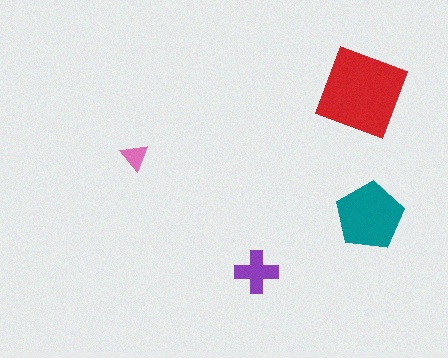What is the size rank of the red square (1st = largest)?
1st.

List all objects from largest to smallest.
The red square, the teal pentagon, the purple cross, the pink triangle.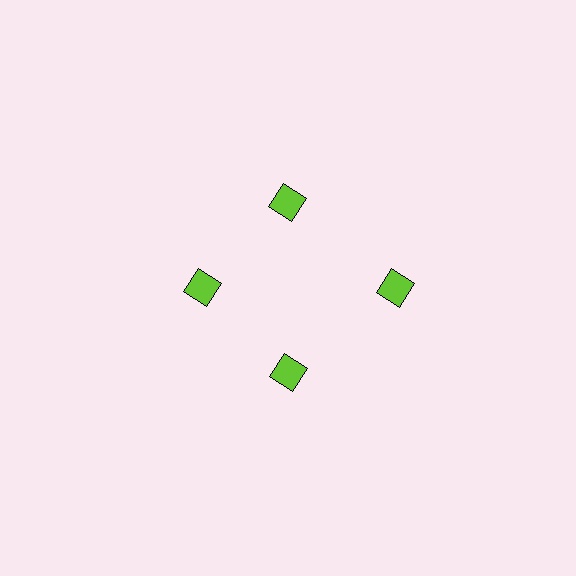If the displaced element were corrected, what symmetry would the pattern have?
It would have 4-fold rotational symmetry — the pattern would map onto itself every 90 degrees.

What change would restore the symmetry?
The symmetry would be restored by moving it inward, back onto the ring so that all 4 diamonds sit at equal angles and equal distance from the center.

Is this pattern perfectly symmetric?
No. The 4 lime diamonds are arranged in a ring, but one element near the 3 o'clock position is pushed outward from the center, breaking the 4-fold rotational symmetry.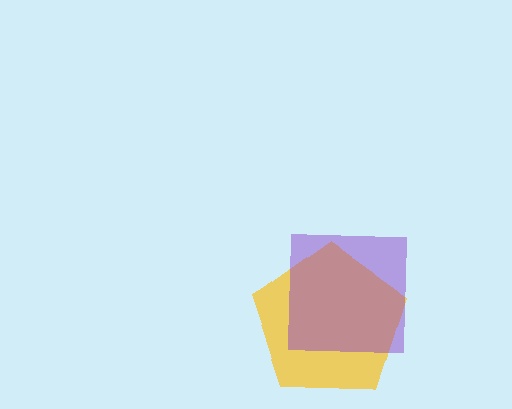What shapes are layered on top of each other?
The layered shapes are: a yellow pentagon, a purple square.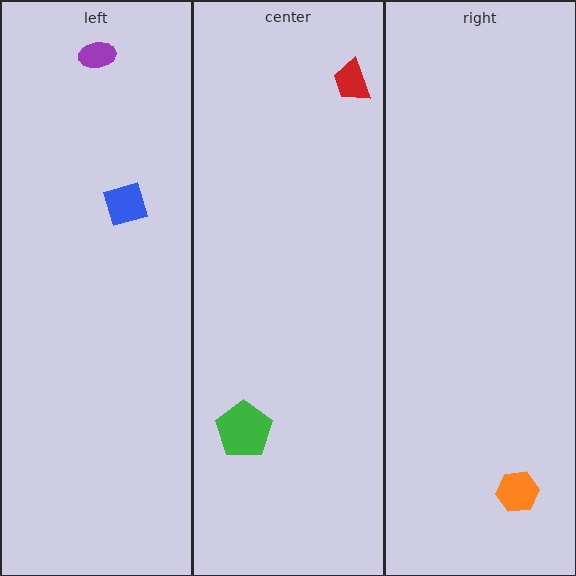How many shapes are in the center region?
2.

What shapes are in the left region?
The blue diamond, the purple ellipse.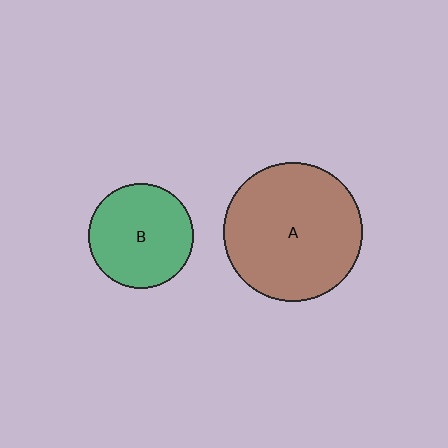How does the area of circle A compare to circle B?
Approximately 1.8 times.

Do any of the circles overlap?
No, none of the circles overlap.